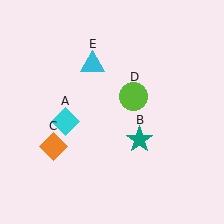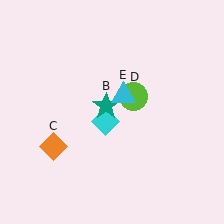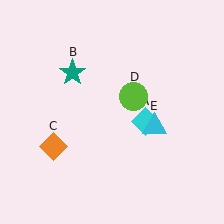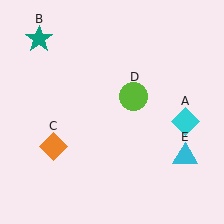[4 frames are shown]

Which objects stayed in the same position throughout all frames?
Orange diamond (object C) and lime circle (object D) remained stationary.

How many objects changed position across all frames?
3 objects changed position: cyan diamond (object A), teal star (object B), cyan triangle (object E).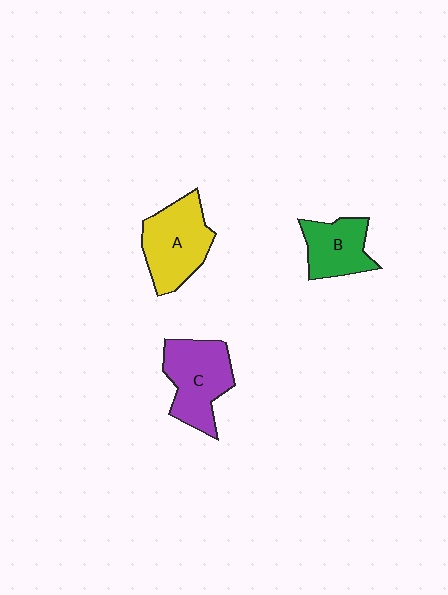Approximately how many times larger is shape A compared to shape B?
Approximately 1.4 times.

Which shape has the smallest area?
Shape B (green).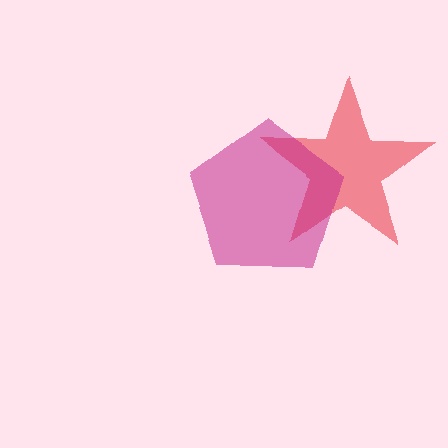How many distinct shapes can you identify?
There are 2 distinct shapes: a red star, a magenta pentagon.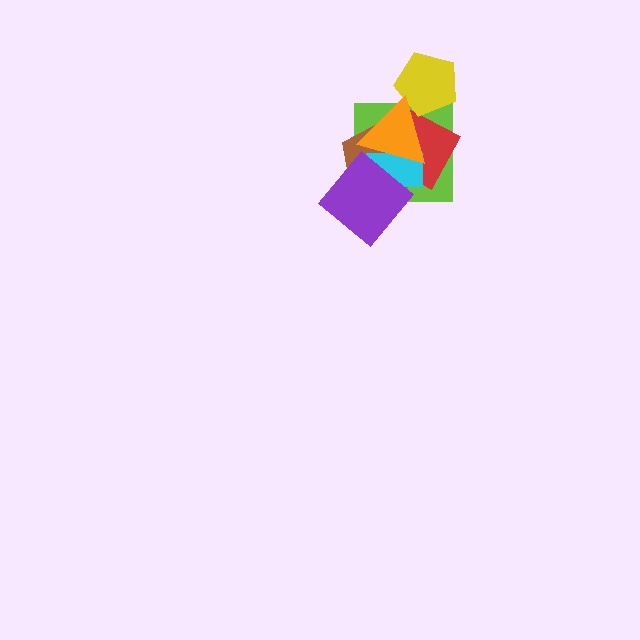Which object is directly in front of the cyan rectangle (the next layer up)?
The purple diamond is directly in front of the cyan rectangle.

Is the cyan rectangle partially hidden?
Yes, it is partially covered by another shape.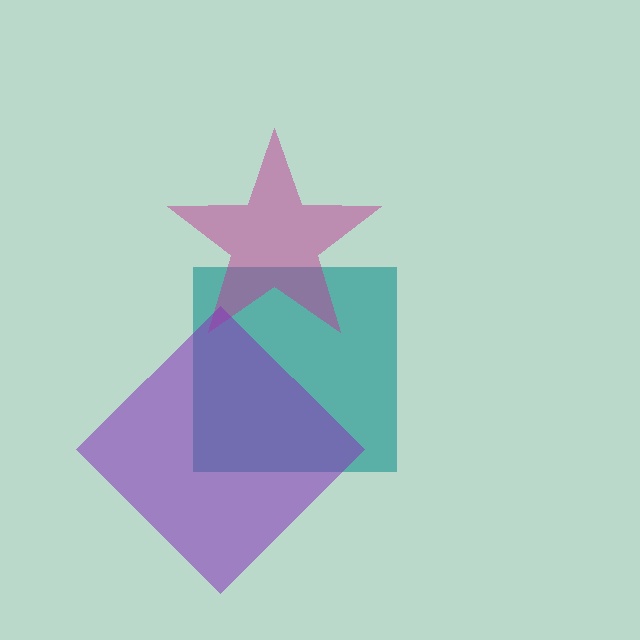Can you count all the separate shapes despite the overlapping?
Yes, there are 3 separate shapes.